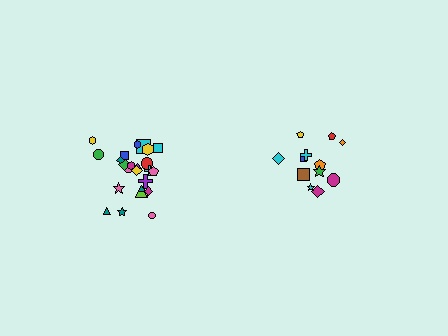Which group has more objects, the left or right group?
The left group.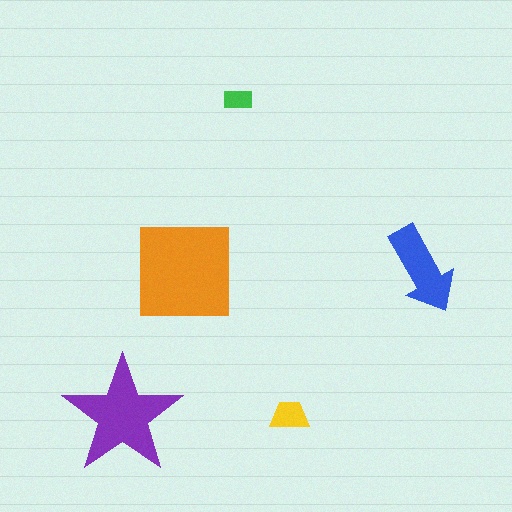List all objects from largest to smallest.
The orange square, the purple star, the blue arrow, the yellow trapezoid, the green rectangle.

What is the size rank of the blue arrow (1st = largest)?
3rd.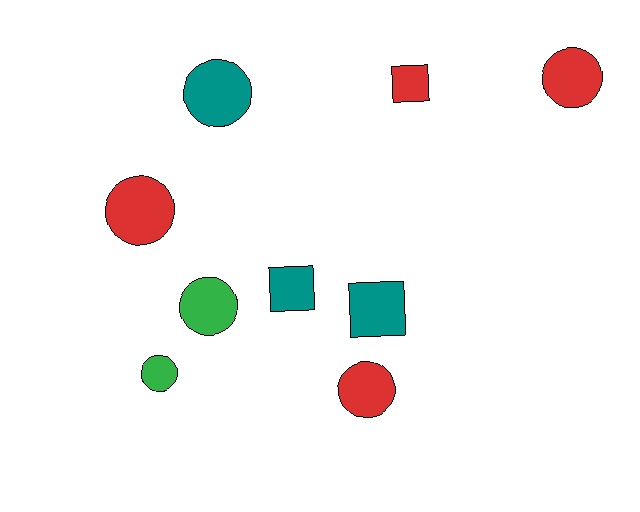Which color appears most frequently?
Red, with 4 objects.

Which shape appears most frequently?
Circle, with 6 objects.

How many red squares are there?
There is 1 red square.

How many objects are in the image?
There are 9 objects.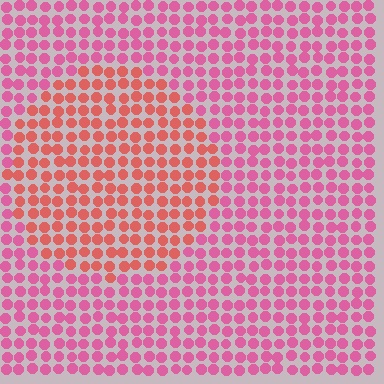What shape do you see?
I see a circle.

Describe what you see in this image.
The image is filled with small pink elements in a uniform arrangement. A circle-shaped region is visible where the elements are tinted to a slightly different hue, forming a subtle color boundary.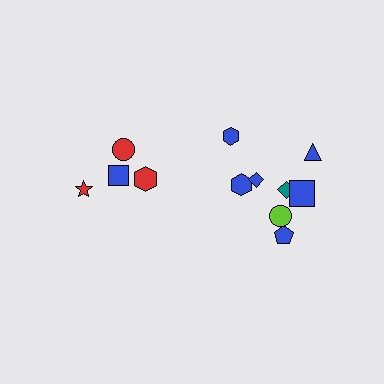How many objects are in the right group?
There are 8 objects.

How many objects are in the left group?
There are 4 objects.